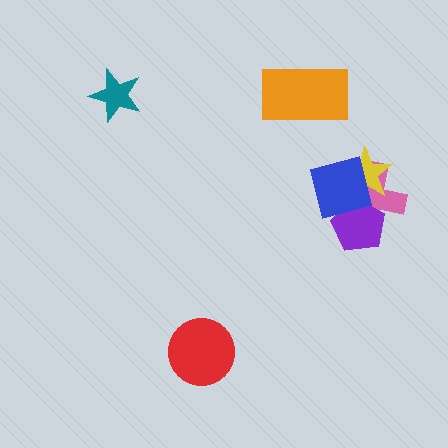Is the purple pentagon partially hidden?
Yes, it is partially covered by another shape.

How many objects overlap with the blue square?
3 objects overlap with the blue square.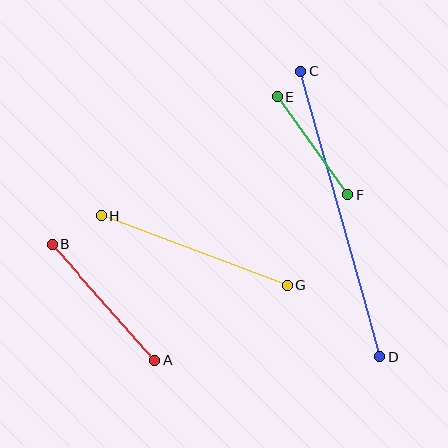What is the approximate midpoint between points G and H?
The midpoint is at approximately (194, 250) pixels.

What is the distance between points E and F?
The distance is approximately 121 pixels.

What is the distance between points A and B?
The distance is approximately 154 pixels.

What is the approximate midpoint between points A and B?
The midpoint is at approximately (103, 302) pixels.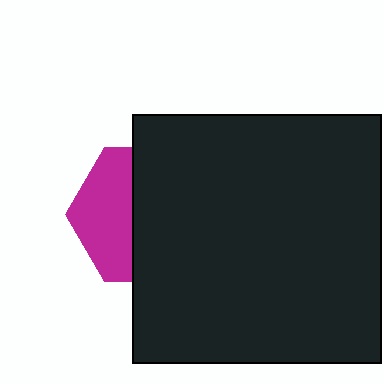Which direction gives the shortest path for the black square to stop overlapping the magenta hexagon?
Moving right gives the shortest separation.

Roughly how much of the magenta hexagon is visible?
A small part of it is visible (roughly 40%).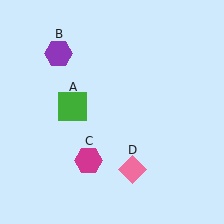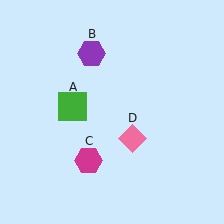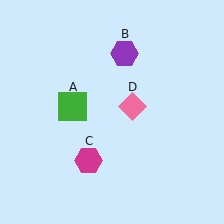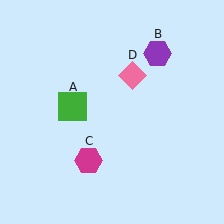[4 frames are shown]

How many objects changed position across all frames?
2 objects changed position: purple hexagon (object B), pink diamond (object D).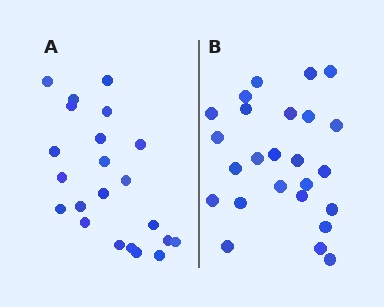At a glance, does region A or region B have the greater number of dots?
Region B (the right region) has more dots.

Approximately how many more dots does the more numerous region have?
Region B has just a few more — roughly 2 or 3 more dots than region A.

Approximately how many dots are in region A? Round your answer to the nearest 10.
About 20 dots. (The exact count is 22, which rounds to 20.)